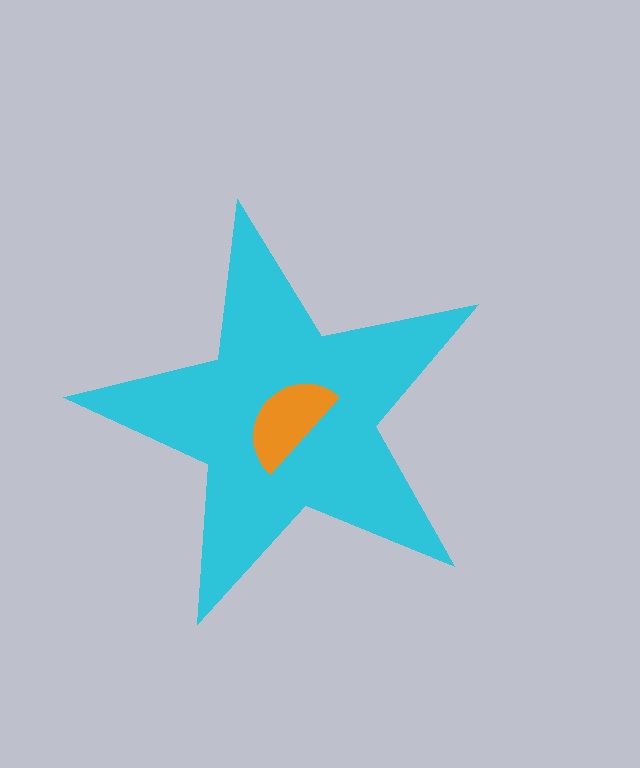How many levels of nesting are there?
2.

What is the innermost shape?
The orange semicircle.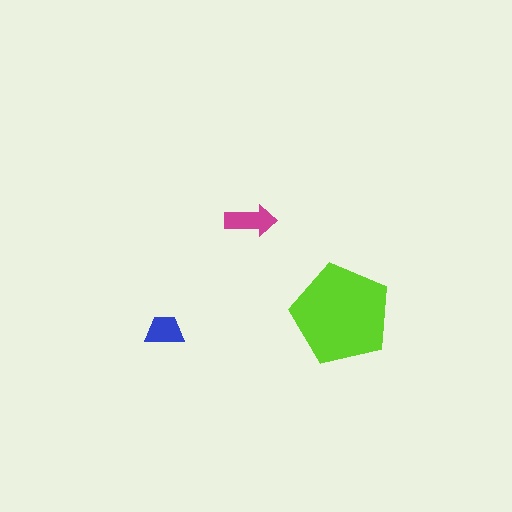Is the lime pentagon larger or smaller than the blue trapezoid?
Larger.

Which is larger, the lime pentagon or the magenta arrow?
The lime pentagon.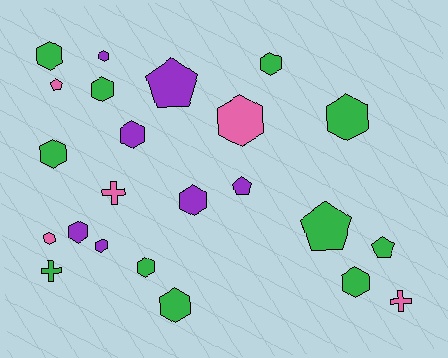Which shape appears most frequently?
Hexagon, with 15 objects.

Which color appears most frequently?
Green, with 11 objects.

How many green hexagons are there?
There are 8 green hexagons.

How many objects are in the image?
There are 23 objects.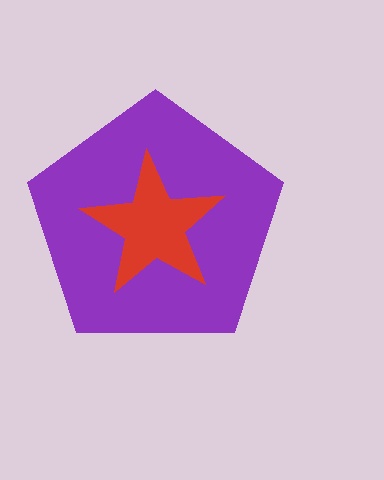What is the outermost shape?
The purple pentagon.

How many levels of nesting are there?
2.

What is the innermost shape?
The red star.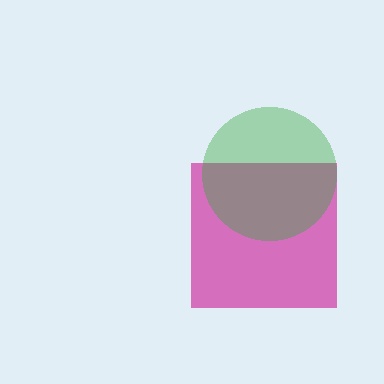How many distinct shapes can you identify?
There are 2 distinct shapes: a magenta square, a green circle.